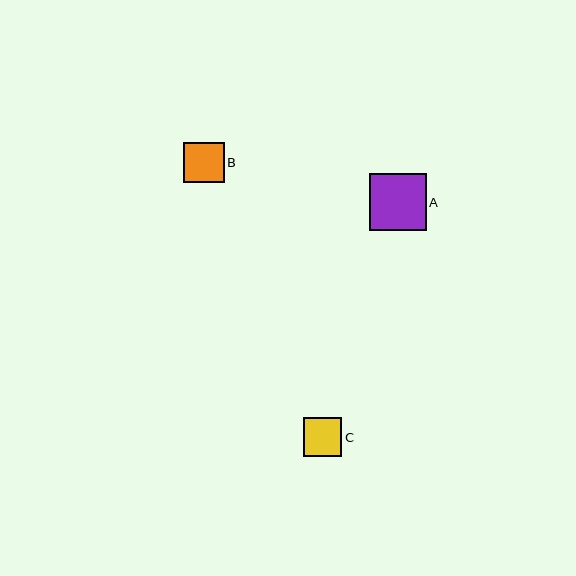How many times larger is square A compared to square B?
Square A is approximately 1.4 times the size of square B.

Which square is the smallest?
Square C is the smallest with a size of approximately 39 pixels.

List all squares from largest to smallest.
From largest to smallest: A, B, C.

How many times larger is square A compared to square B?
Square A is approximately 1.4 times the size of square B.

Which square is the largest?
Square A is the largest with a size of approximately 57 pixels.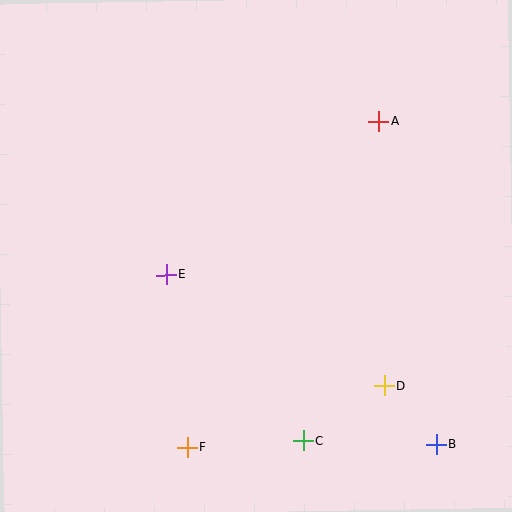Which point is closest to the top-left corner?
Point E is closest to the top-left corner.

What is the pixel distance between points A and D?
The distance between A and D is 264 pixels.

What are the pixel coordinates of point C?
Point C is at (303, 441).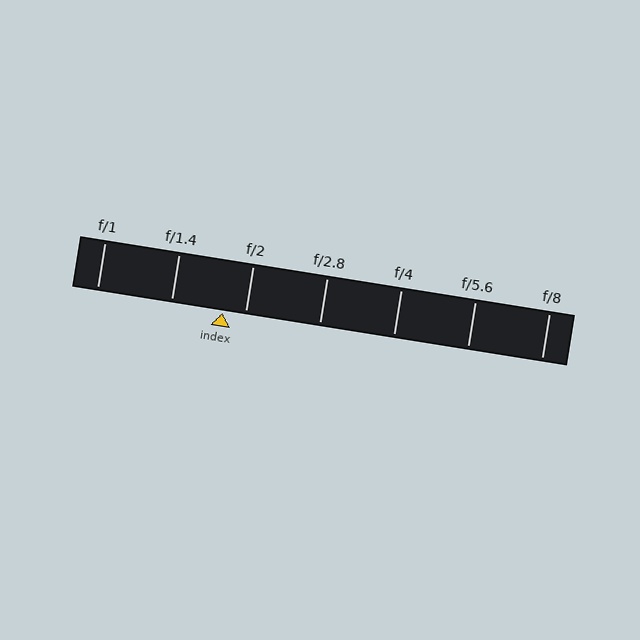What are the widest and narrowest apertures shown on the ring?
The widest aperture shown is f/1 and the narrowest is f/8.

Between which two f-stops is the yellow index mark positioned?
The index mark is between f/1.4 and f/2.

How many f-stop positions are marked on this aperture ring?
There are 7 f-stop positions marked.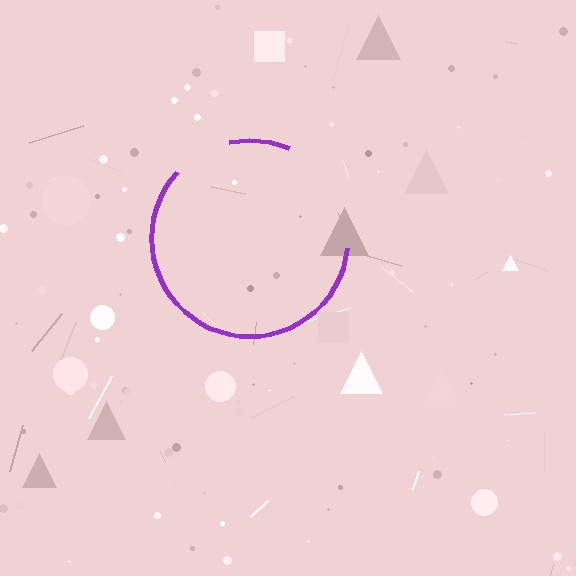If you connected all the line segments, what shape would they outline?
They would outline a circle.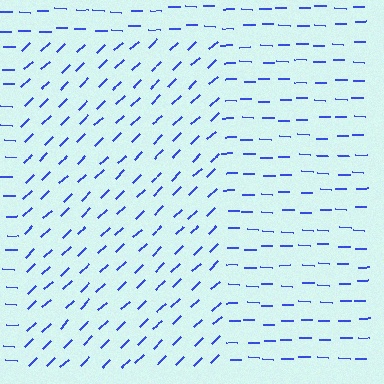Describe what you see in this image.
The image is filled with small blue line segments. A rectangle region in the image has lines oriented differently from the surrounding lines, creating a visible texture boundary.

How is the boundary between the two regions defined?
The boundary is defined purely by a change in line orientation (approximately 45 degrees difference). All lines are the same color and thickness.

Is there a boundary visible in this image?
Yes, there is a texture boundary formed by a change in line orientation.